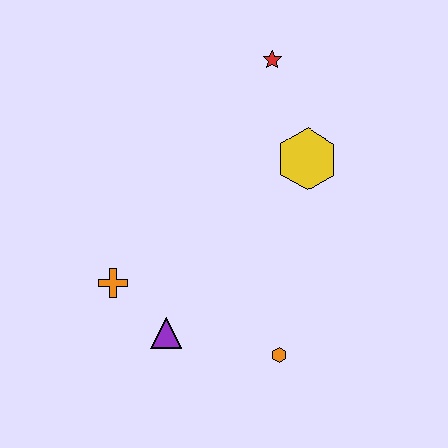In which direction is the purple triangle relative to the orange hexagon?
The purple triangle is to the left of the orange hexagon.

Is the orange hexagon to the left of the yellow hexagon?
Yes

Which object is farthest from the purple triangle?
The red star is farthest from the purple triangle.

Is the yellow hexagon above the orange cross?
Yes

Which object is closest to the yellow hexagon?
The red star is closest to the yellow hexagon.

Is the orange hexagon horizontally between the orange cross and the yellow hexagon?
Yes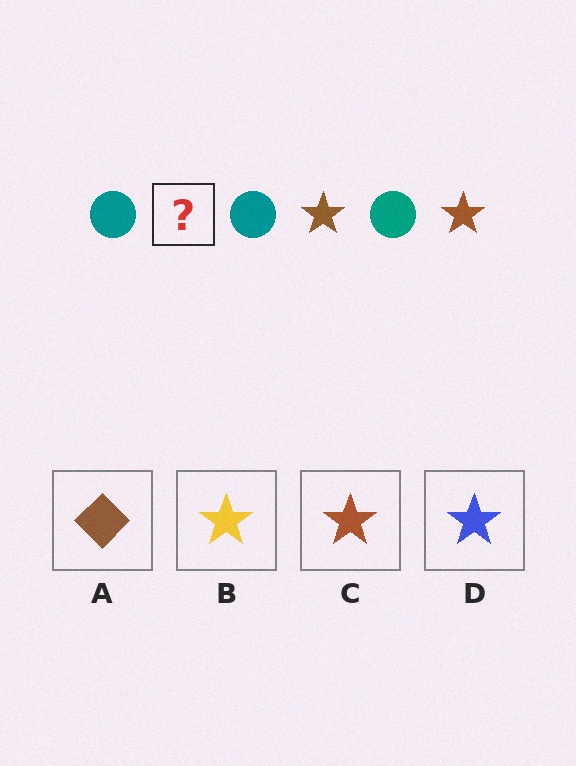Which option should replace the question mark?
Option C.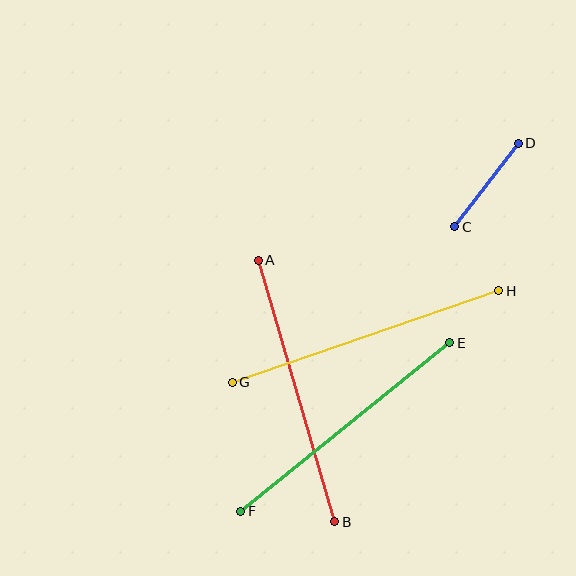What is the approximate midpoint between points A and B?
The midpoint is at approximately (296, 391) pixels.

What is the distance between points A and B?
The distance is approximately 272 pixels.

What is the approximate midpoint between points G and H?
The midpoint is at approximately (366, 337) pixels.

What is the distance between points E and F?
The distance is approximately 268 pixels.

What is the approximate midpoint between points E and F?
The midpoint is at approximately (345, 427) pixels.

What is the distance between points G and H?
The distance is approximately 282 pixels.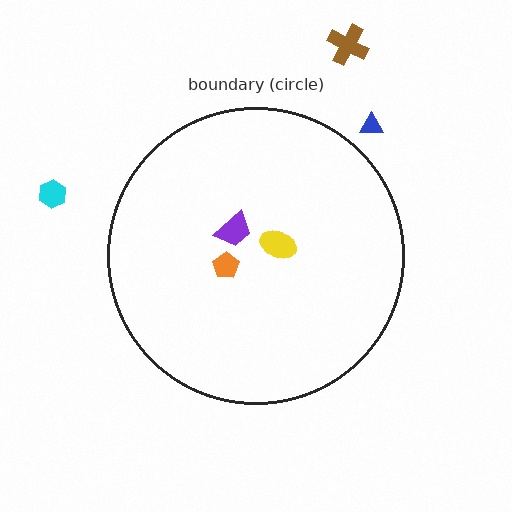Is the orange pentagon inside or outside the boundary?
Inside.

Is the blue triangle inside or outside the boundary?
Outside.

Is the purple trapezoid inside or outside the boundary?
Inside.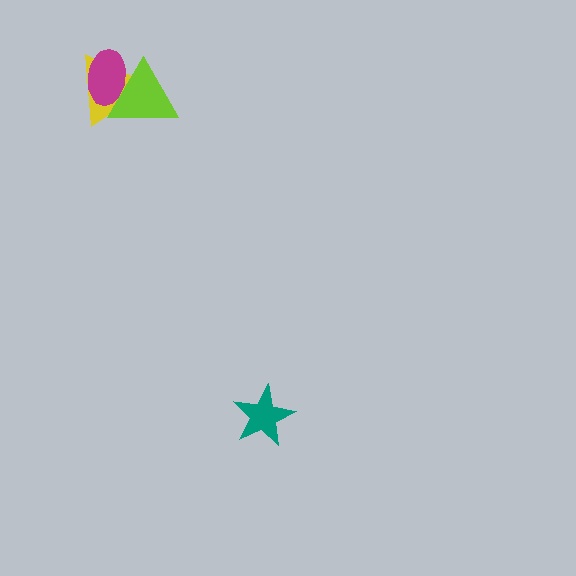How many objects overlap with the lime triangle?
2 objects overlap with the lime triangle.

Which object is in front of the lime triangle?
The magenta ellipse is in front of the lime triangle.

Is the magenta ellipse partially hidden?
No, no other shape covers it.